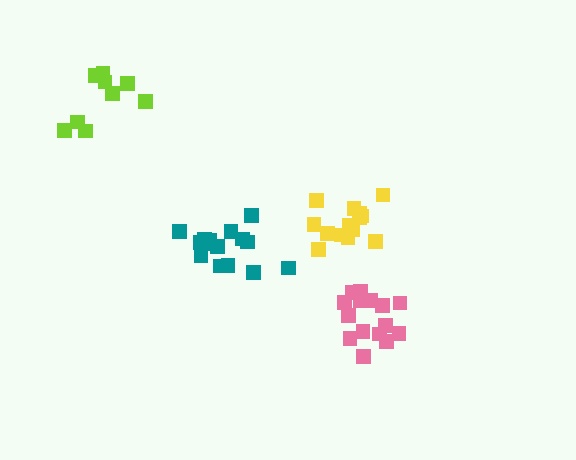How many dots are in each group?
Group 1: 15 dots, Group 2: 15 dots, Group 3: 9 dots, Group 4: 14 dots (53 total).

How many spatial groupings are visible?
There are 4 spatial groupings.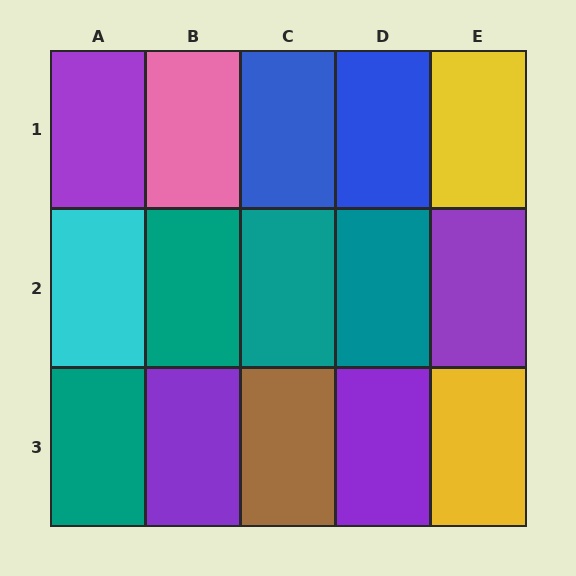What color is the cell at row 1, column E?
Yellow.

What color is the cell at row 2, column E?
Purple.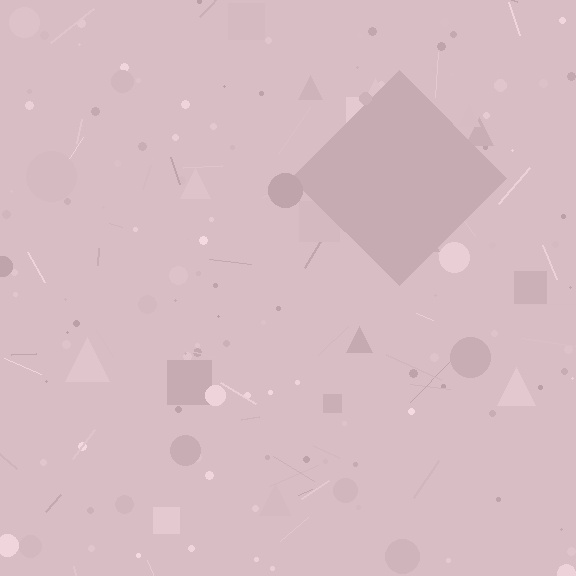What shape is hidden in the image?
A diamond is hidden in the image.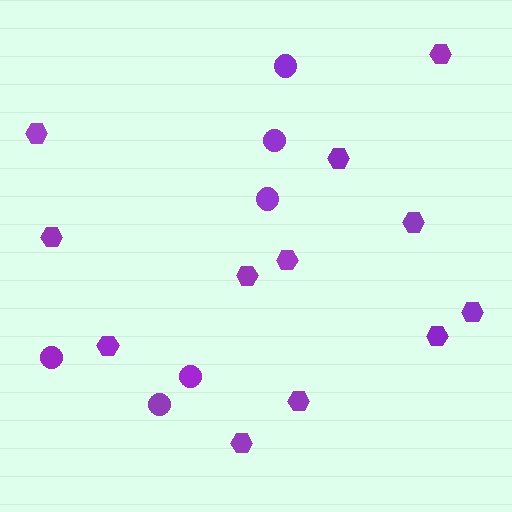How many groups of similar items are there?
There are 2 groups: one group of circles (6) and one group of hexagons (12).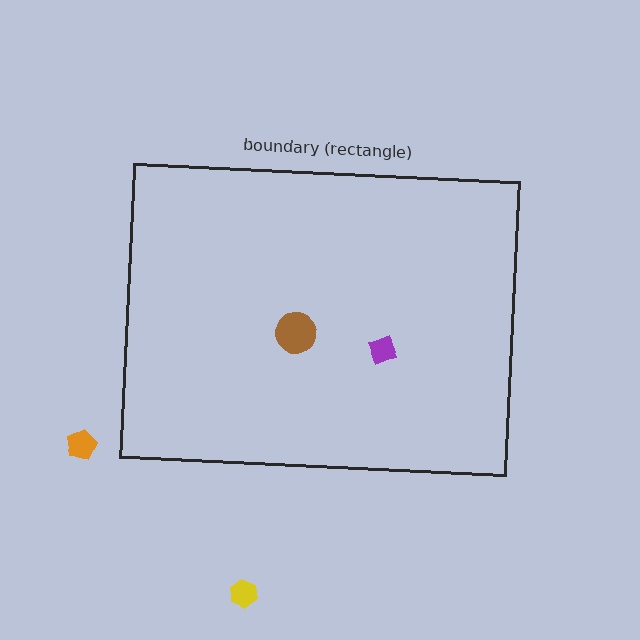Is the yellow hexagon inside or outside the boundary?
Outside.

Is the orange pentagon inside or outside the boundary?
Outside.